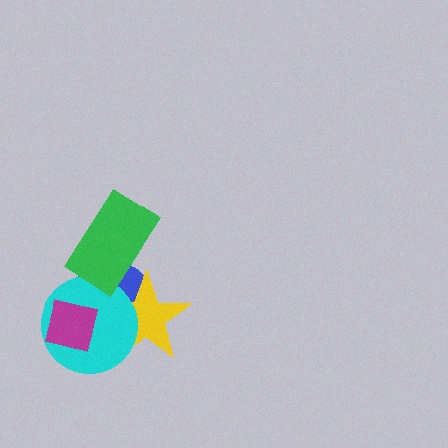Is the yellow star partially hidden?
Yes, it is partially covered by another shape.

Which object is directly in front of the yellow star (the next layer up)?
The cyan circle is directly in front of the yellow star.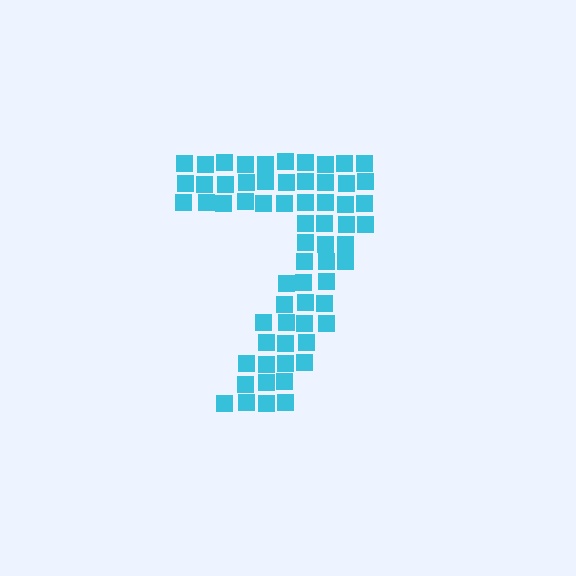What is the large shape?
The large shape is the digit 7.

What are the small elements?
The small elements are squares.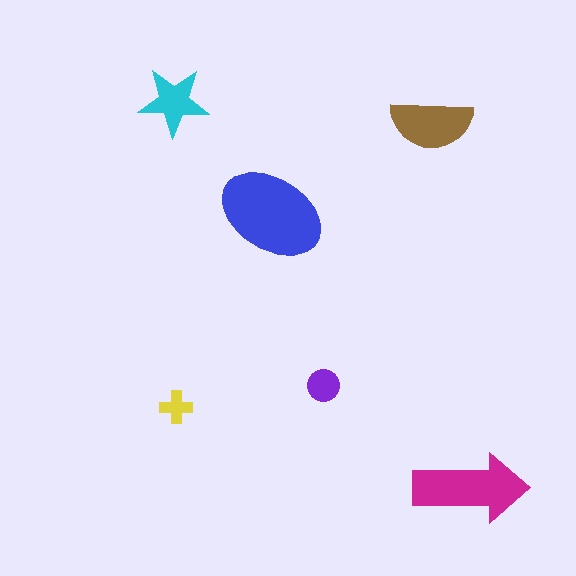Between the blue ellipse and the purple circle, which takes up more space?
The blue ellipse.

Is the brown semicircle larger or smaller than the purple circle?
Larger.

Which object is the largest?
The blue ellipse.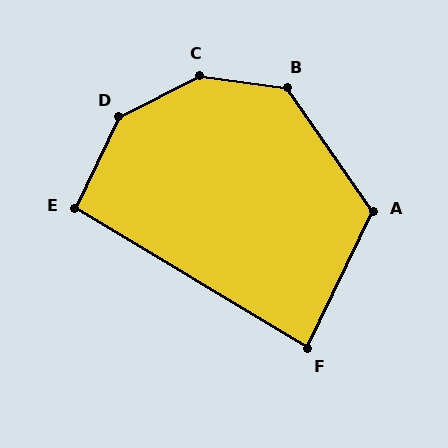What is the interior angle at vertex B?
Approximately 133 degrees (obtuse).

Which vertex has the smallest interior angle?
F, at approximately 84 degrees.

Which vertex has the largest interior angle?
C, at approximately 145 degrees.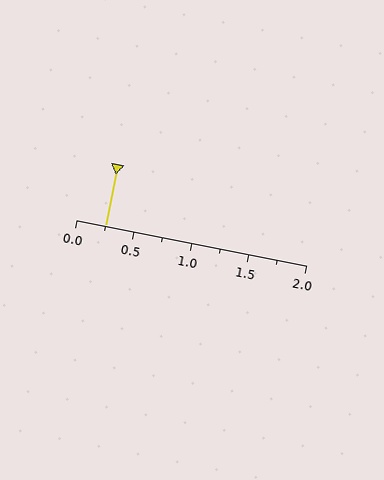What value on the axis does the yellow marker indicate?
The marker indicates approximately 0.25.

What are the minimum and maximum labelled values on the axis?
The axis runs from 0.0 to 2.0.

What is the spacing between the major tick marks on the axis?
The major ticks are spaced 0.5 apart.